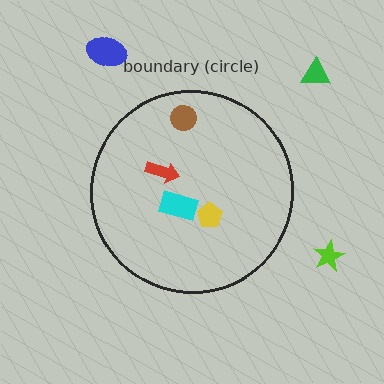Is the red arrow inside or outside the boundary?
Inside.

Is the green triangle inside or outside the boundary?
Outside.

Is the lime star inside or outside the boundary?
Outside.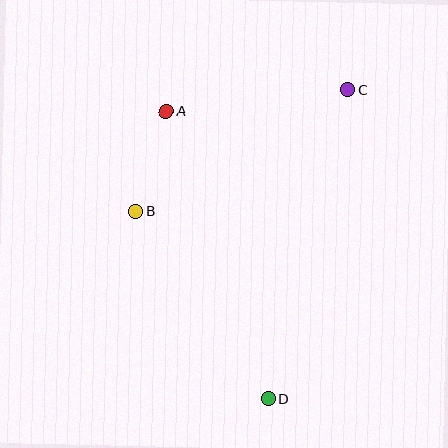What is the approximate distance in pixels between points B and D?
The distance between B and D is approximately 230 pixels.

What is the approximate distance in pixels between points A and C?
The distance between A and C is approximately 183 pixels.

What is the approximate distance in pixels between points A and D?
The distance between A and D is approximately 305 pixels.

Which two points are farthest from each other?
Points C and D are farthest from each other.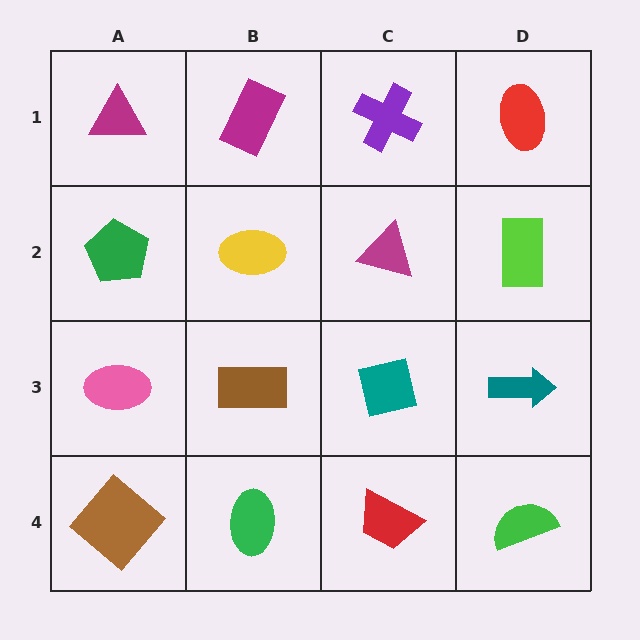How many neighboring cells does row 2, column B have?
4.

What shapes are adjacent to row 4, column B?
A brown rectangle (row 3, column B), a brown diamond (row 4, column A), a red trapezoid (row 4, column C).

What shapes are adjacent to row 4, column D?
A teal arrow (row 3, column D), a red trapezoid (row 4, column C).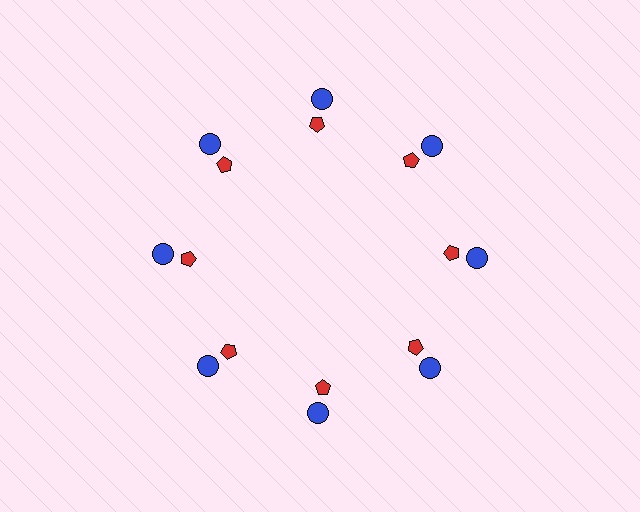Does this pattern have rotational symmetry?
Yes, this pattern has 8-fold rotational symmetry. It looks the same after rotating 45 degrees around the center.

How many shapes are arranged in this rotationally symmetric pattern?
There are 16 shapes, arranged in 8 groups of 2.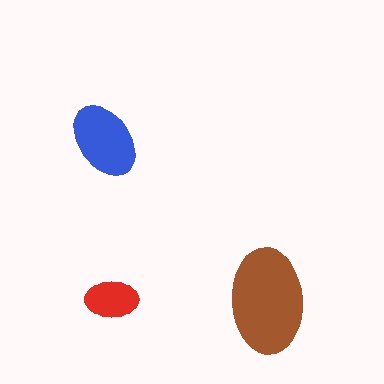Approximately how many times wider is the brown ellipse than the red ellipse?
About 2 times wider.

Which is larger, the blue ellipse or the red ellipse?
The blue one.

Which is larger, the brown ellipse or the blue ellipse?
The brown one.